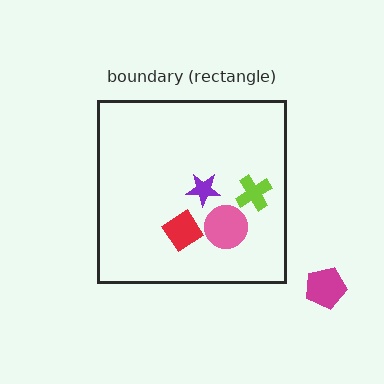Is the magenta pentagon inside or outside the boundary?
Outside.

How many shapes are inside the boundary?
4 inside, 1 outside.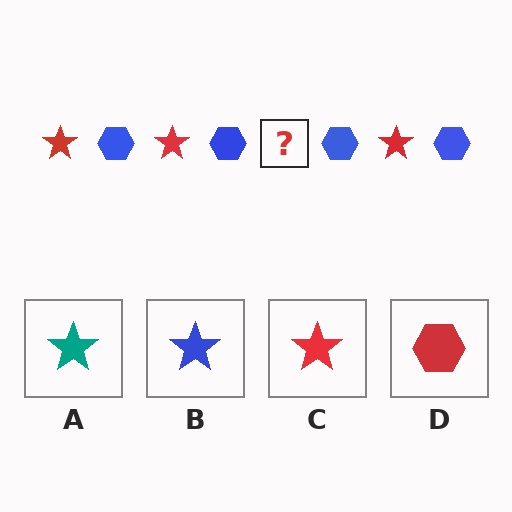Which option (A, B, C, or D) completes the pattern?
C.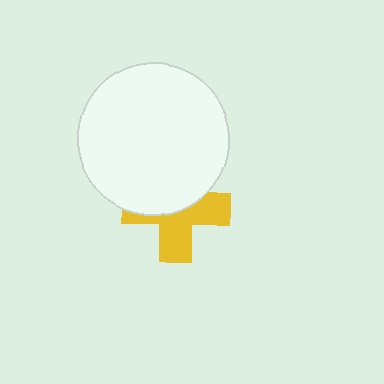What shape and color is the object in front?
The object in front is a white circle.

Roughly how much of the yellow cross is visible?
About half of it is visible (roughly 52%).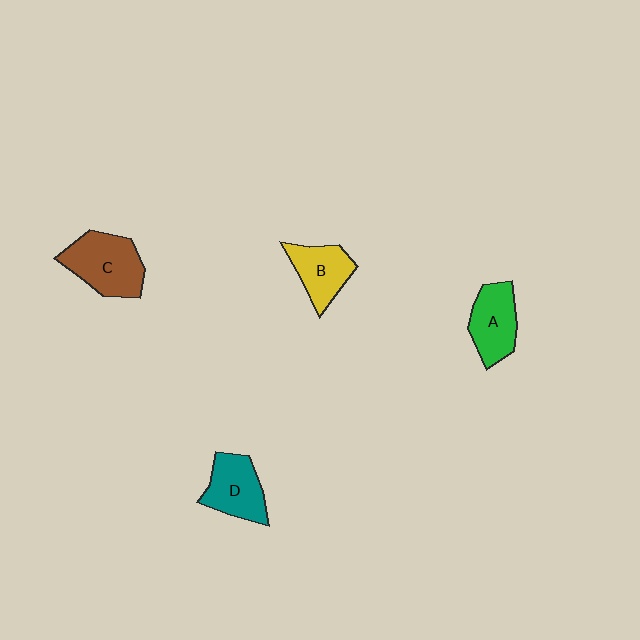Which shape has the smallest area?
Shape B (yellow).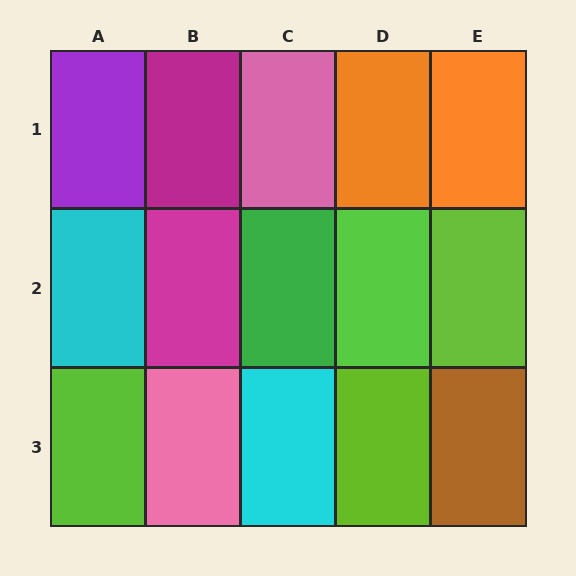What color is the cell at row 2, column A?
Cyan.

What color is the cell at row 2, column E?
Lime.